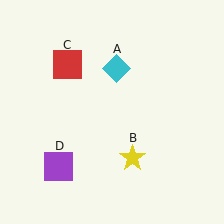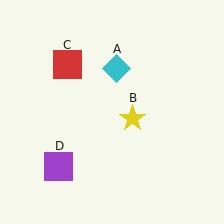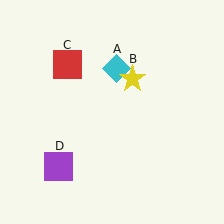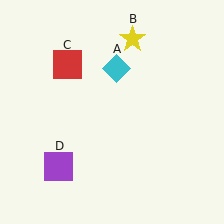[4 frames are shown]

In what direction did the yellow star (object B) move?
The yellow star (object B) moved up.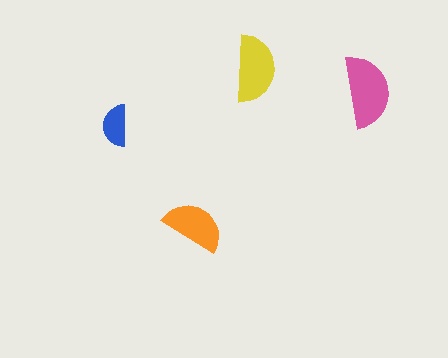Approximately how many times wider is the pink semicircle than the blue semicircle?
About 1.5 times wider.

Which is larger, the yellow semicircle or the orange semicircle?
The yellow one.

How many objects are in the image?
There are 4 objects in the image.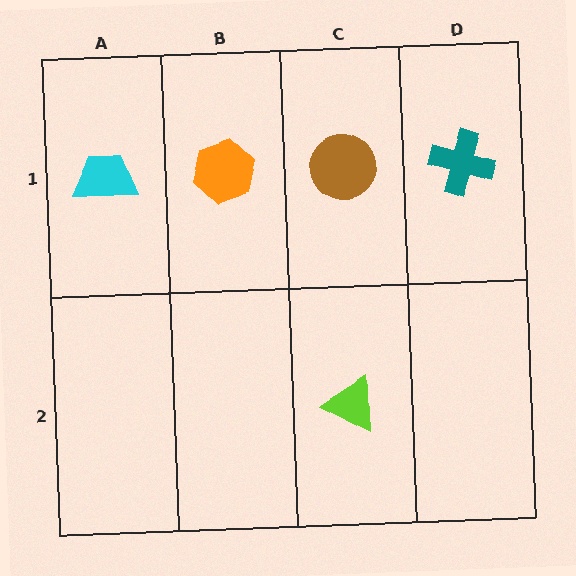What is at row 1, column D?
A teal cross.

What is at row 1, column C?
A brown circle.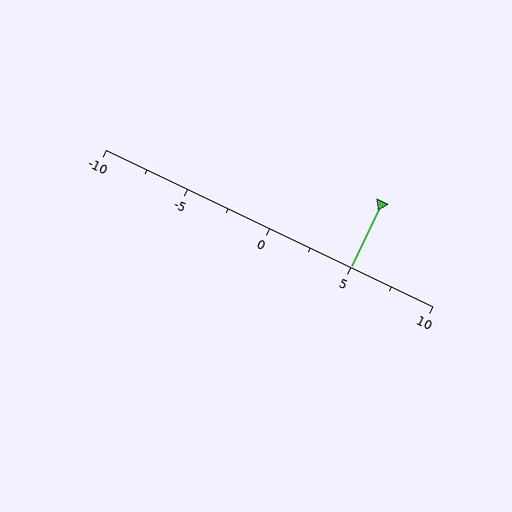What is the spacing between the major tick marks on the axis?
The major ticks are spaced 5 apart.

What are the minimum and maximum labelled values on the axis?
The axis runs from -10 to 10.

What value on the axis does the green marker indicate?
The marker indicates approximately 5.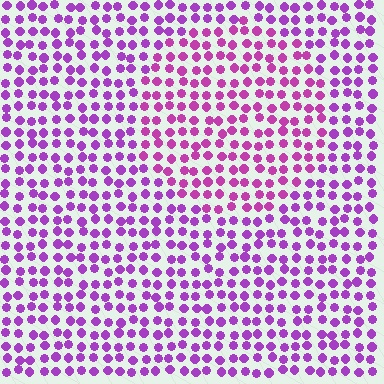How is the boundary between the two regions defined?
The boundary is defined purely by a slight shift in hue (about 23 degrees). Spacing, size, and orientation are identical on both sides.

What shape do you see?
I see a circle.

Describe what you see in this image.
The image is filled with small purple elements in a uniform arrangement. A circle-shaped region is visible where the elements are tinted to a slightly different hue, forming a subtle color boundary.